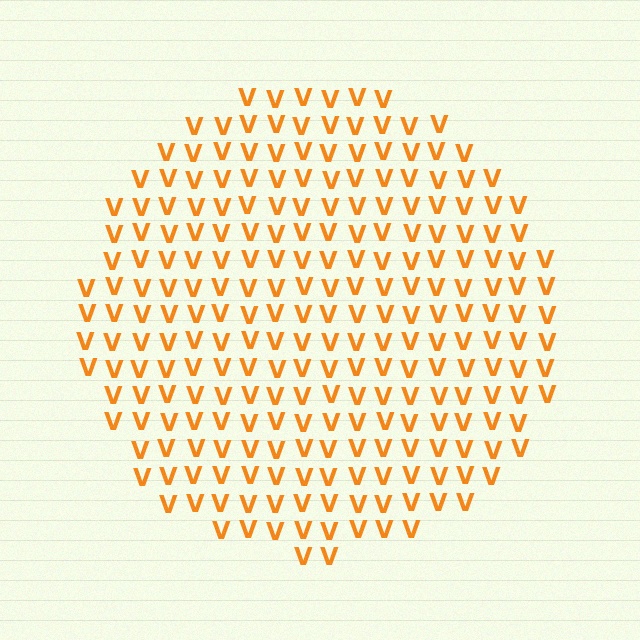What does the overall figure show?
The overall figure shows a circle.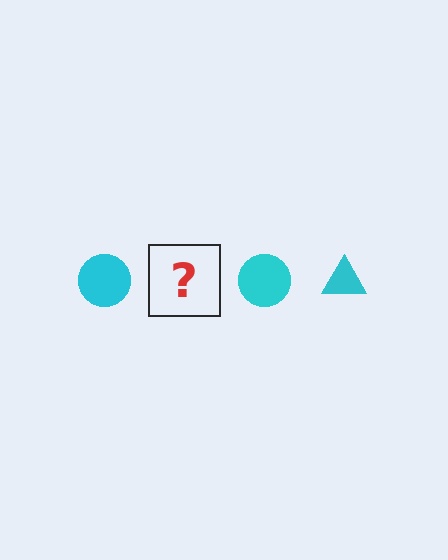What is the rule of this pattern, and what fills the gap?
The rule is that the pattern cycles through circle, triangle shapes in cyan. The gap should be filled with a cyan triangle.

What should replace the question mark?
The question mark should be replaced with a cyan triangle.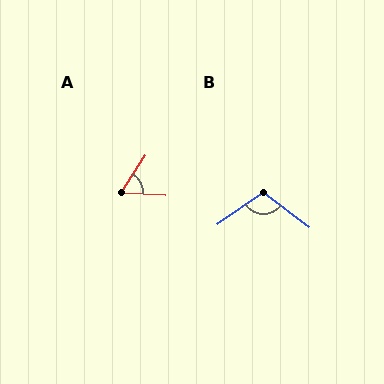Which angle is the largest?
B, at approximately 107 degrees.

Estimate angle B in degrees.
Approximately 107 degrees.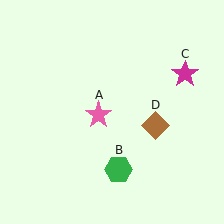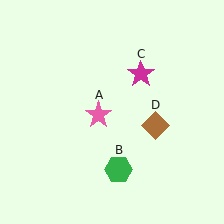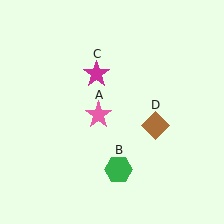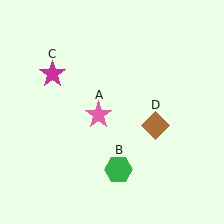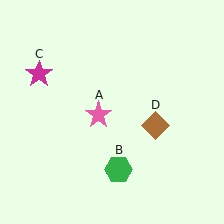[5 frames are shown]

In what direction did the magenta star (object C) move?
The magenta star (object C) moved left.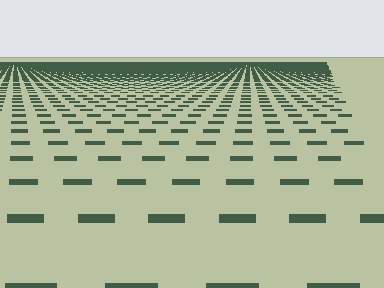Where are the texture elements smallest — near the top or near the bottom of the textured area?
Near the top.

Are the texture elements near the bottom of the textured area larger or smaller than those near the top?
Larger. Near the bottom, elements are closer to the viewer and appear at a bigger on-screen size.